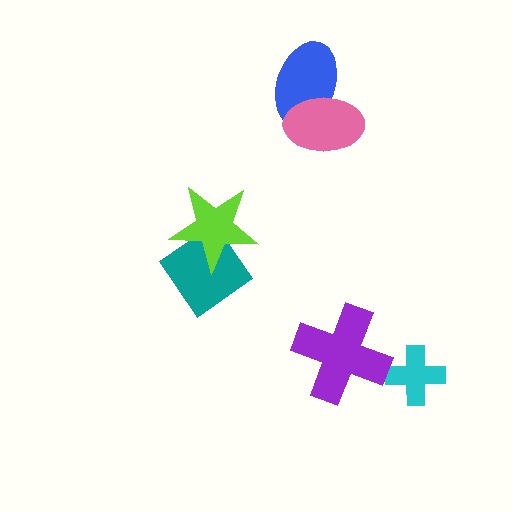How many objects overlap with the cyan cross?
0 objects overlap with the cyan cross.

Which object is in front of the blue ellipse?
The pink ellipse is in front of the blue ellipse.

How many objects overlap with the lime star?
1 object overlaps with the lime star.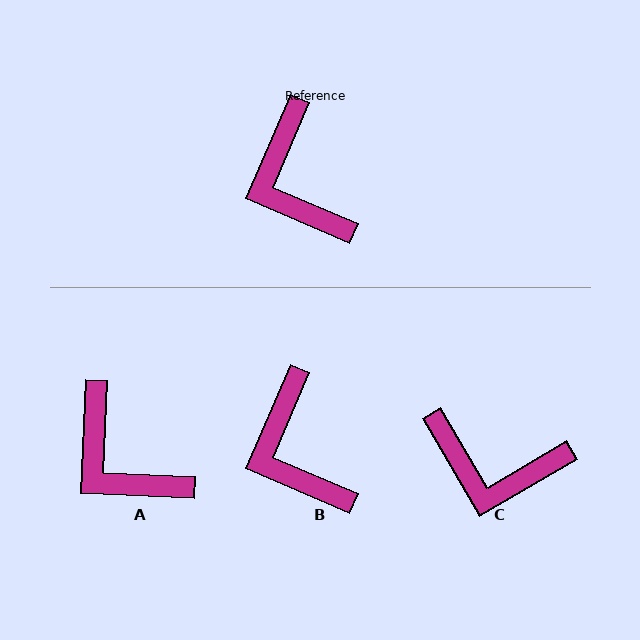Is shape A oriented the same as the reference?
No, it is off by about 21 degrees.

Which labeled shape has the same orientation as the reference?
B.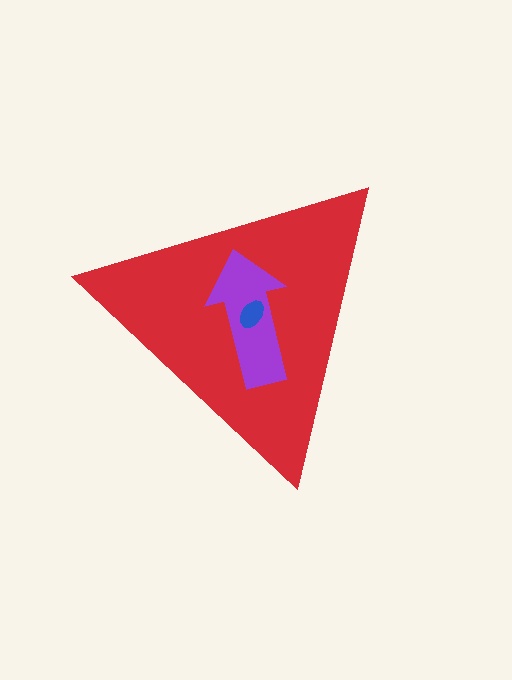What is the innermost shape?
The blue ellipse.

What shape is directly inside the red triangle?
The purple arrow.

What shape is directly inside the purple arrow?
The blue ellipse.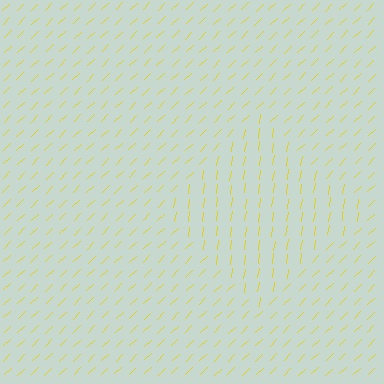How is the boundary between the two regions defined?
The boundary is defined purely by a change in line orientation (approximately 38 degrees difference). All lines are the same color and thickness.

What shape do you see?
I see a diamond.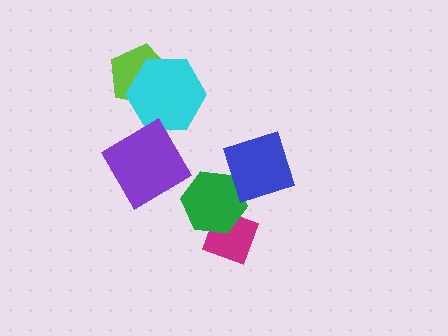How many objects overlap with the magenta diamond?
1 object overlaps with the magenta diamond.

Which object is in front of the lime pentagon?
The cyan hexagon is in front of the lime pentagon.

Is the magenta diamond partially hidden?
Yes, it is partially covered by another shape.